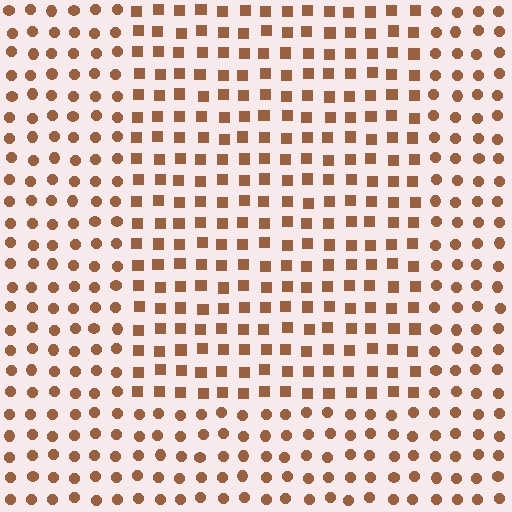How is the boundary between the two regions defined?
The boundary is defined by a change in element shape: squares inside vs. circles outside. All elements share the same color and spacing.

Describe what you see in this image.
The image is filled with small brown elements arranged in a uniform grid. A rectangle-shaped region contains squares, while the surrounding area contains circles. The boundary is defined purely by the change in element shape.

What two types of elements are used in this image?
The image uses squares inside the rectangle region and circles outside it.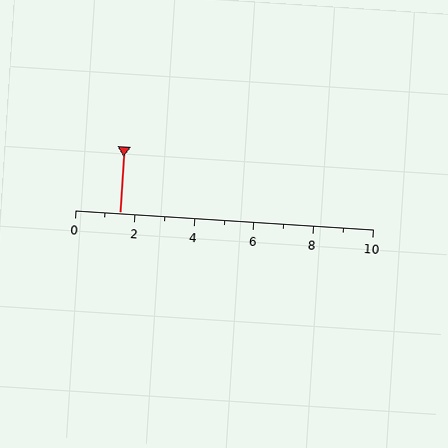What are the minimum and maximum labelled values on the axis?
The axis runs from 0 to 10.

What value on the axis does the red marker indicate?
The marker indicates approximately 1.5.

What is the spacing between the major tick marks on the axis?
The major ticks are spaced 2 apart.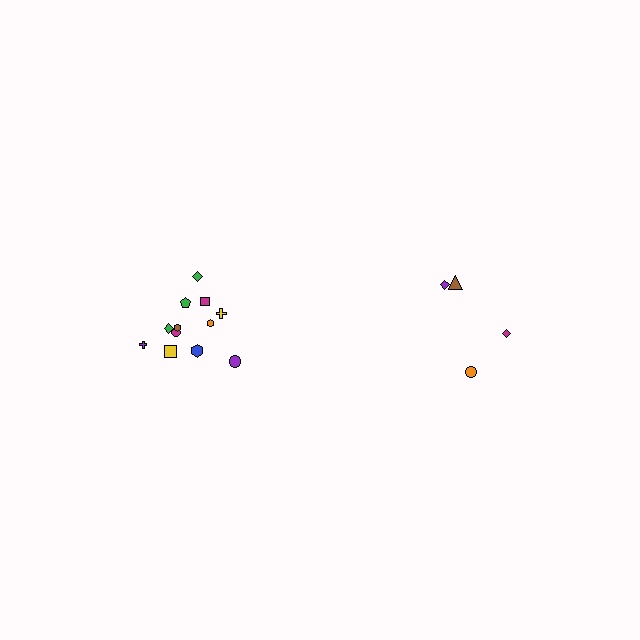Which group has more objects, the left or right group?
The left group.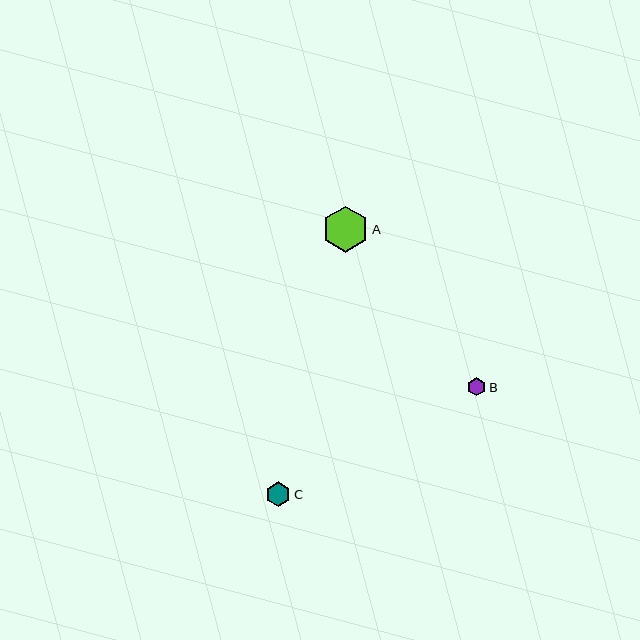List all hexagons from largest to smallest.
From largest to smallest: A, C, B.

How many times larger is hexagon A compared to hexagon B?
Hexagon A is approximately 2.5 times the size of hexagon B.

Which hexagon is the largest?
Hexagon A is the largest with a size of approximately 46 pixels.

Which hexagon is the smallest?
Hexagon B is the smallest with a size of approximately 18 pixels.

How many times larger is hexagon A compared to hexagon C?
Hexagon A is approximately 1.8 times the size of hexagon C.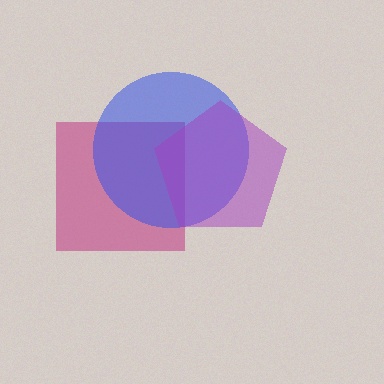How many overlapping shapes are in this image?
There are 3 overlapping shapes in the image.